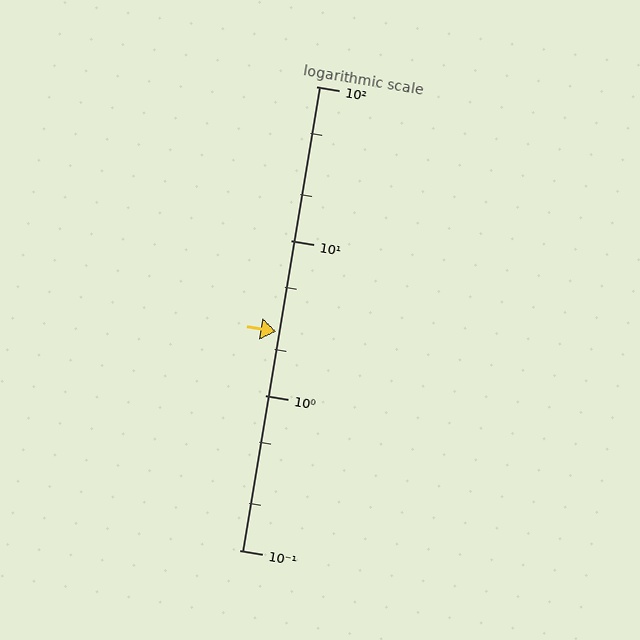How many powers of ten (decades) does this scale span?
The scale spans 3 decades, from 0.1 to 100.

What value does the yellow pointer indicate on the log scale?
The pointer indicates approximately 2.6.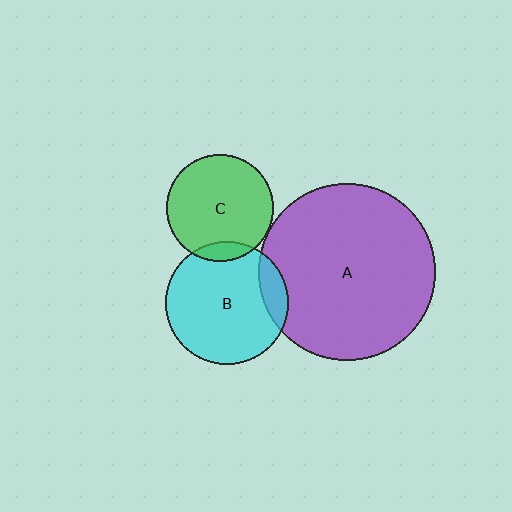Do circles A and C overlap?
Yes.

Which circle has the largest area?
Circle A (purple).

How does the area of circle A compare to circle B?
Approximately 2.1 times.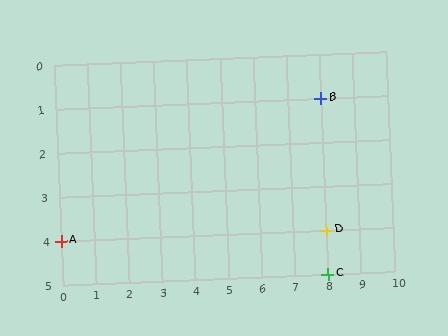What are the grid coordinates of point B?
Point B is at grid coordinates (8, 1).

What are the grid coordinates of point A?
Point A is at grid coordinates (0, 4).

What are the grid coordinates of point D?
Point D is at grid coordinates (8, 4).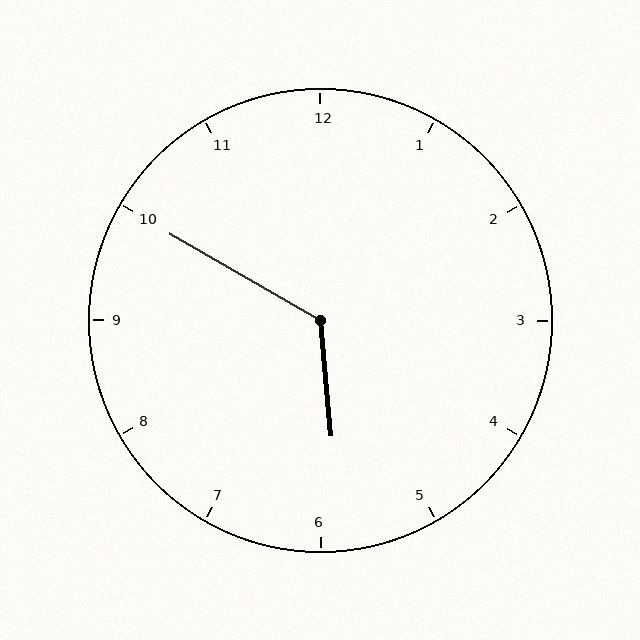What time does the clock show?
5:50.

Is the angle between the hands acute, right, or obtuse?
It is obtuse.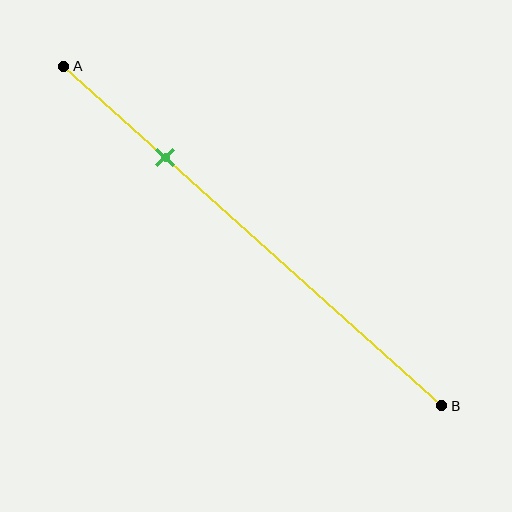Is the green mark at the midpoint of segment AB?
No, the mark is at about 25% from A, not at the 50% midpoint.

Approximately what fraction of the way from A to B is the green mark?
The green mark is approximately 25% of the way from A to B.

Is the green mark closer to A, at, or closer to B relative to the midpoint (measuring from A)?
The green mark is closer to point A than the midpoint of segment AB.